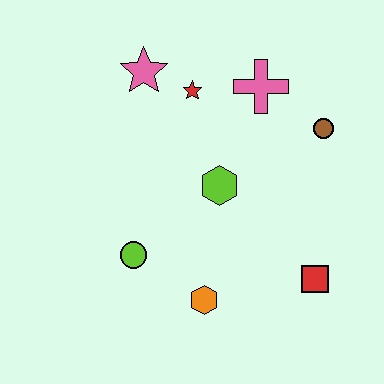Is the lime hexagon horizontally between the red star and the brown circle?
Yes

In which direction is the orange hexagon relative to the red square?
The orange hexagon is to the left of the red square.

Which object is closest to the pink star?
The red star is closest to the pink star.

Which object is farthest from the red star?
The red square is farthest from the red star.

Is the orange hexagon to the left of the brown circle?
Yes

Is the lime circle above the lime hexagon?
No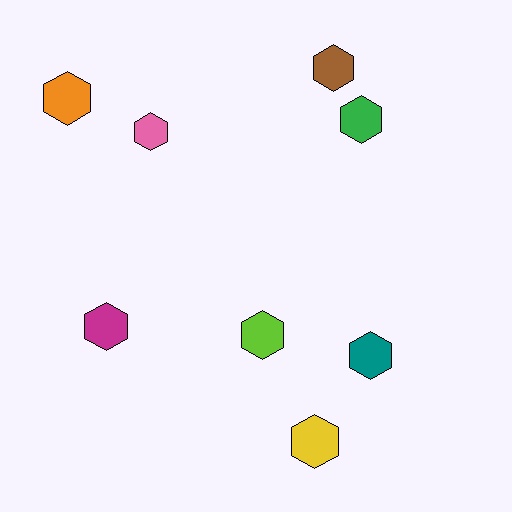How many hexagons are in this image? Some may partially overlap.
There are 8 hexagons.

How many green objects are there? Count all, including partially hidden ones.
There is 1 green object.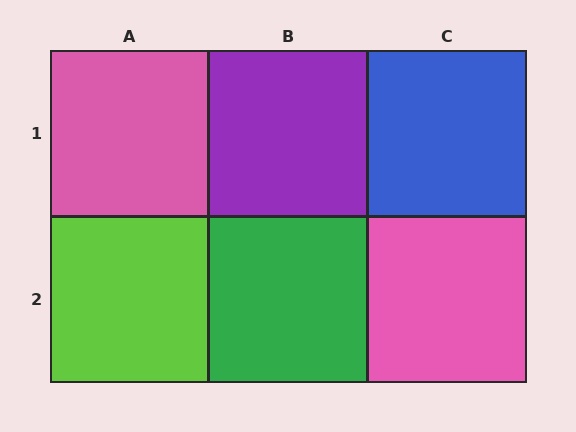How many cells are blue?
1 cell is blue.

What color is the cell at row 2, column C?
Pink.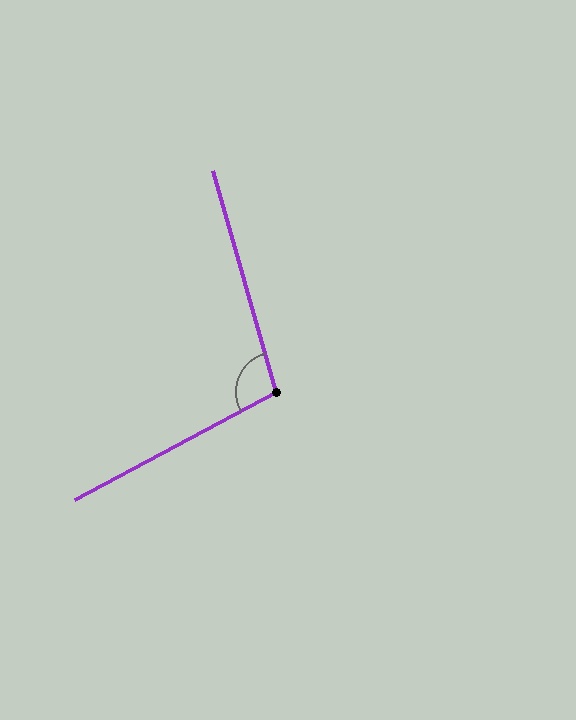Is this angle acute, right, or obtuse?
It is obtuse.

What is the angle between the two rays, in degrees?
Approximately 102 degrees.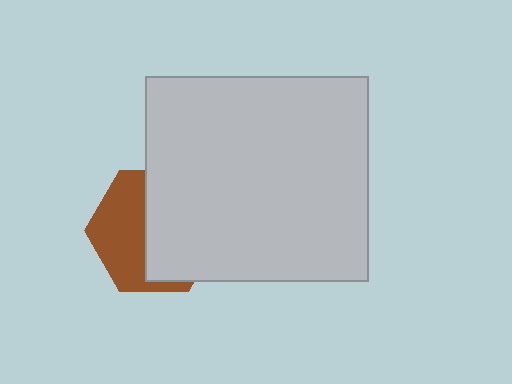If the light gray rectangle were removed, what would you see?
You would see the complete brown hexagon.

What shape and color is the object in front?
The object in front is a light gray rectangle.